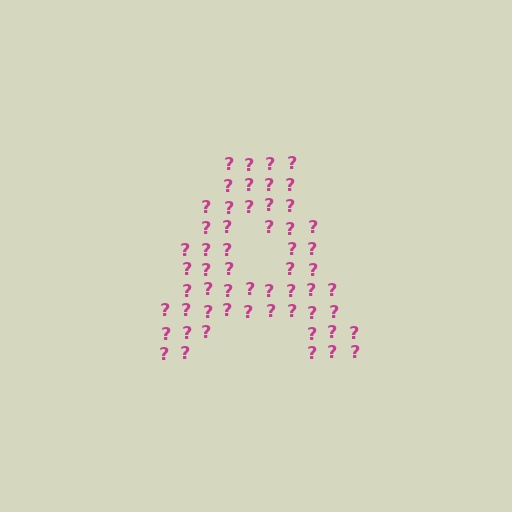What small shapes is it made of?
It is made of small question marks.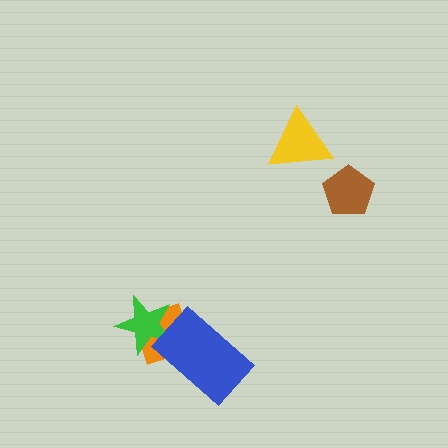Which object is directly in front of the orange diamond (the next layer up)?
The green star is directly in front of the orange diamond.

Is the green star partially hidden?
Yes, it is partially covered by another shape.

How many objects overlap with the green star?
2 objects overlap with the green star.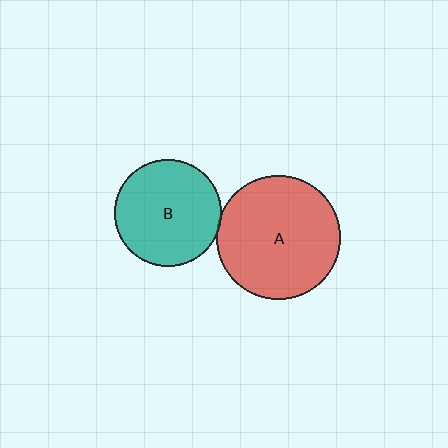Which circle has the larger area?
Circle A (red).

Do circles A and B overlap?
Yes.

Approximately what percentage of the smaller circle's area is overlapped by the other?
Approximately 5%.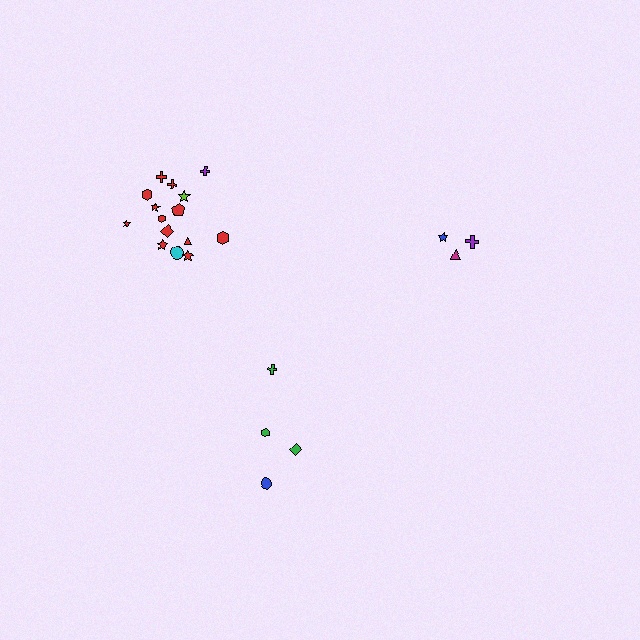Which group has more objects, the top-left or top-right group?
The top-left group.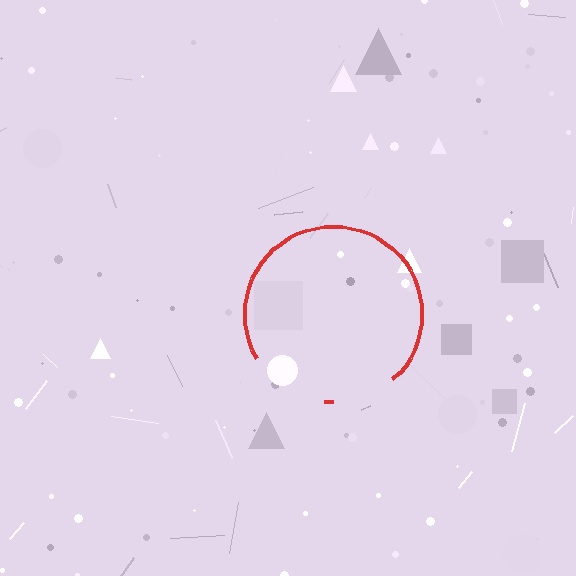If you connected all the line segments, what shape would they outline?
They would outline a circle.